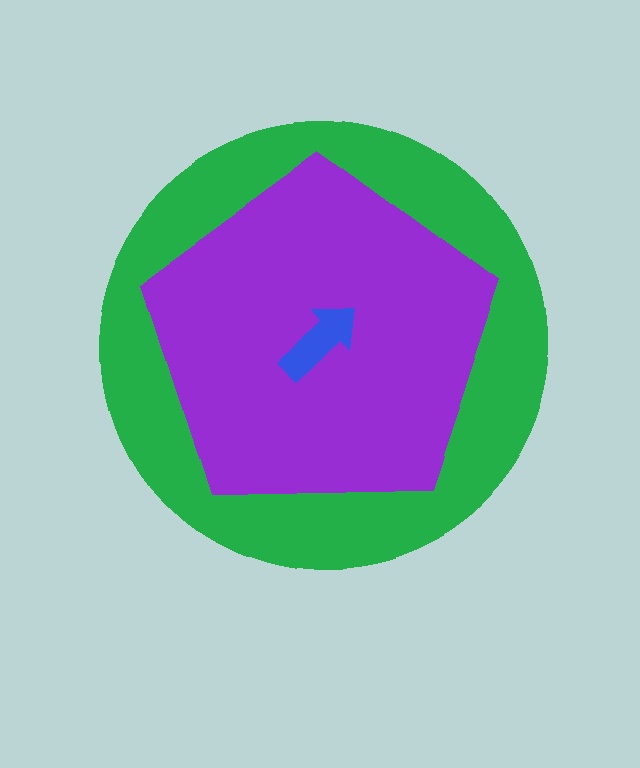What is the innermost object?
The blue arrow.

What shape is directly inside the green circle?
The purple pentagon.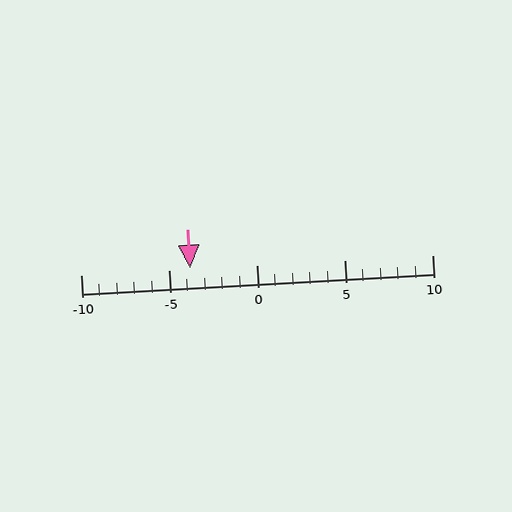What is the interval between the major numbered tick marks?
The major tick marks are spaced 5 units apart.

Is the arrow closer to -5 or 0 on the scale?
The arrow is closer to -5.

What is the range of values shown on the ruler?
The ruler shows values from -10 to 10.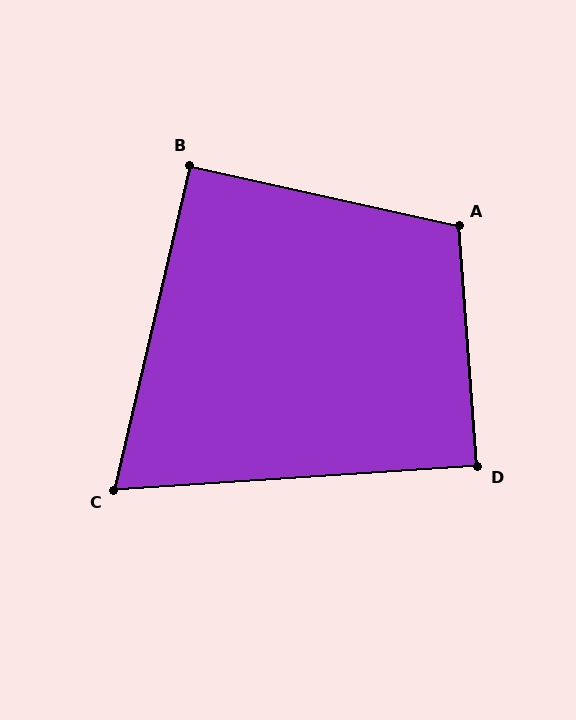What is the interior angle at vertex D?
Approximately 89 degrees (approximately right).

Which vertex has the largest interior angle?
A, at approximately 107 degrees.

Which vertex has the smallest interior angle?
C, at approximately 73 degrees.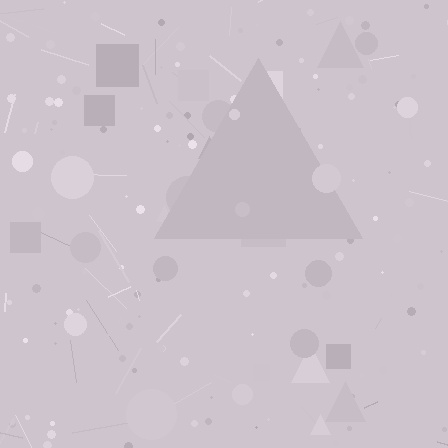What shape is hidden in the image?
A triangle is hidden in the image.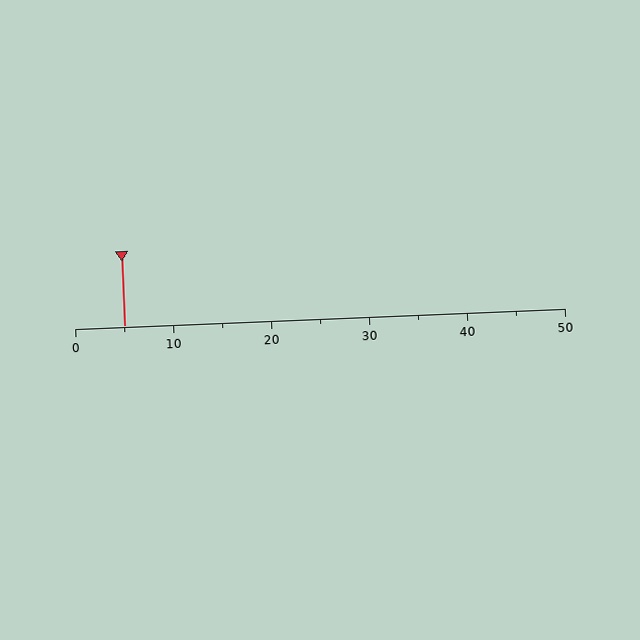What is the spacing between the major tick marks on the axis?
The major ticks are spaced 10 apart.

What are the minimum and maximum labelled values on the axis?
The axis runs from 0 to 50.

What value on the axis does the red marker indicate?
The marker indicates approximately 5.